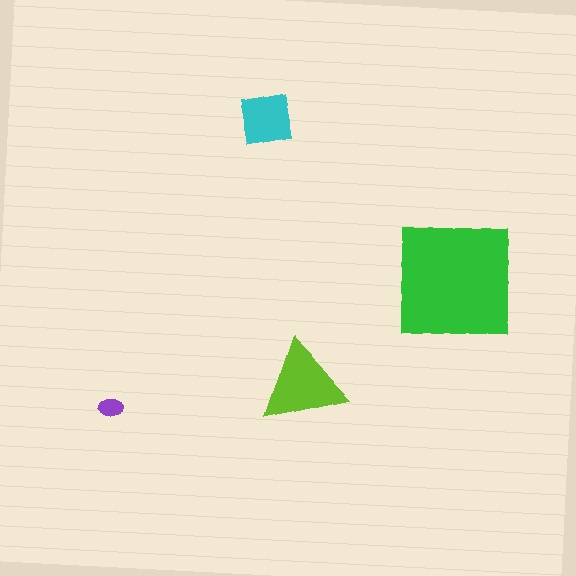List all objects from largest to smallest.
The green square, the lime triangle, the cyan square, the purple ellipse.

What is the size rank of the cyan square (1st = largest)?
3rd.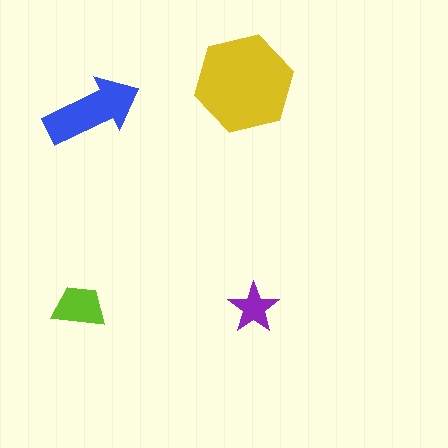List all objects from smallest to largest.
The purple star, the lime trapezoid, the blue arrow, the yellow hexagon.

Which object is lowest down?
The purple star is bottommost.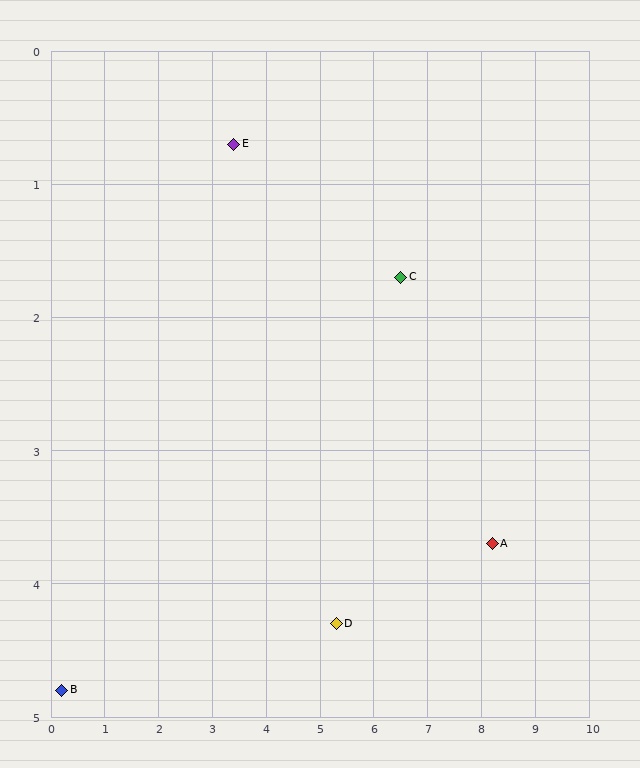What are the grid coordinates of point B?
Point B is at approximately (0.2, 4.8).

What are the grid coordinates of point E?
Point E is at approximately (3.4, 0.7).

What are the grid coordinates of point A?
Point A is at approximately (8.2, 3.7).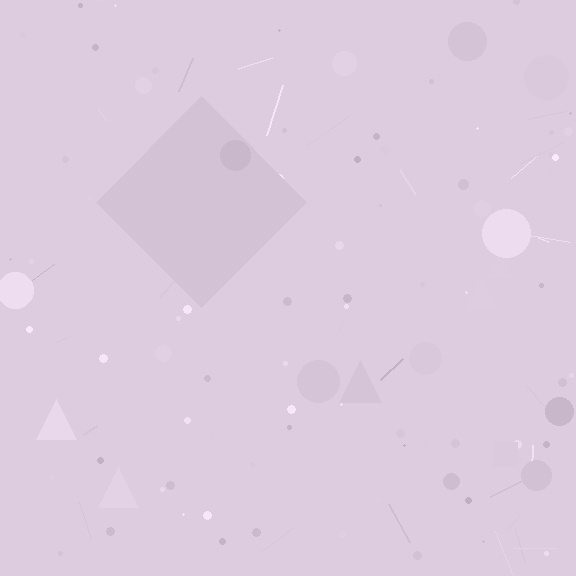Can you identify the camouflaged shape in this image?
The camouflaged shape is a diamond.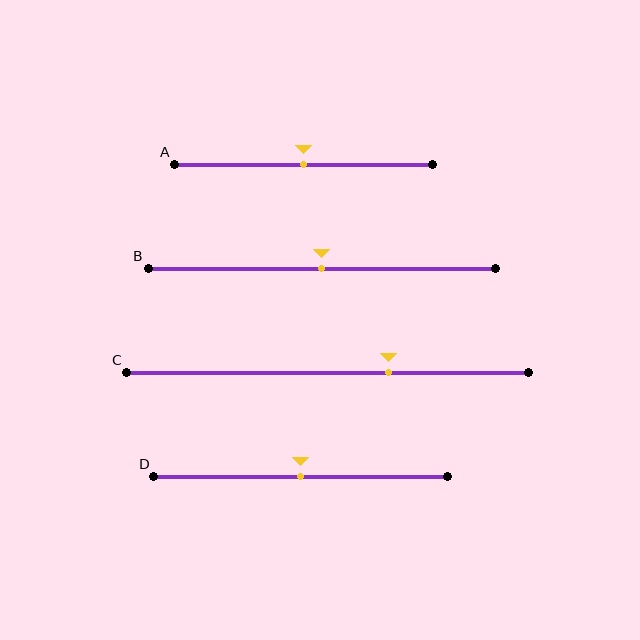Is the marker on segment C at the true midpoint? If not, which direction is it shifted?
No, the marker on segment C is shifted to the right by about 15% of the segment length.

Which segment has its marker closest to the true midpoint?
Segment A has its marker closest to the true midpoint.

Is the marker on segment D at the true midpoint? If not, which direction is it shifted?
Yes, the marker on segment D is at the true midpoint.